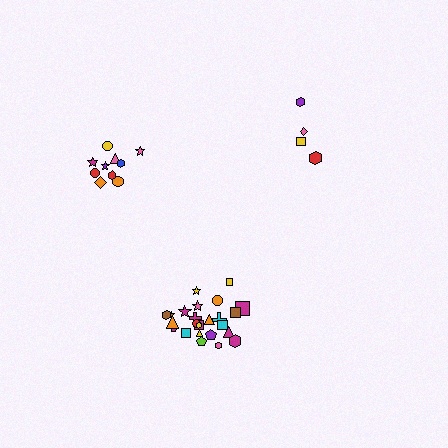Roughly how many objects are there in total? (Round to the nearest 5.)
Roughly 40 objects in total.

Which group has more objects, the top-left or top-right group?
The top-left group.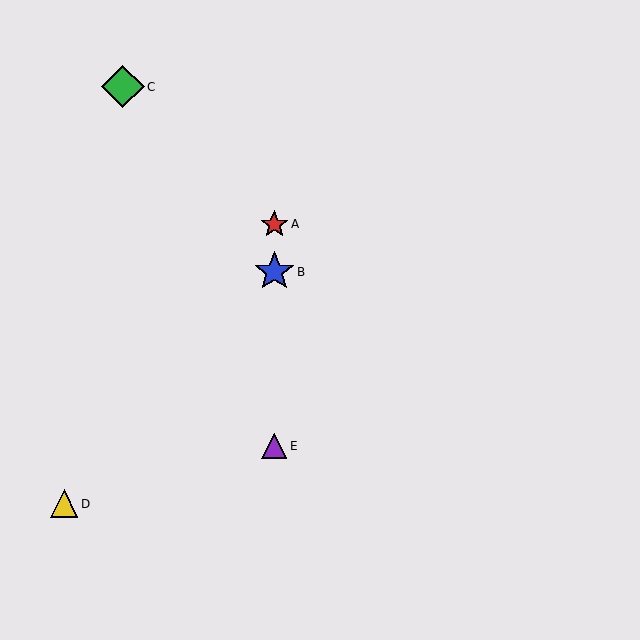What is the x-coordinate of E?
Object E is at x≈274.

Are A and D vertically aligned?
No, A is at x≈274 and D is at x≈64.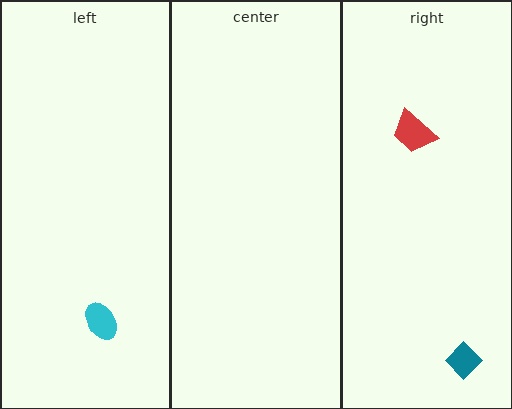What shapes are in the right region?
The red trapezoid, the teal diamond.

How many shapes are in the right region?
2.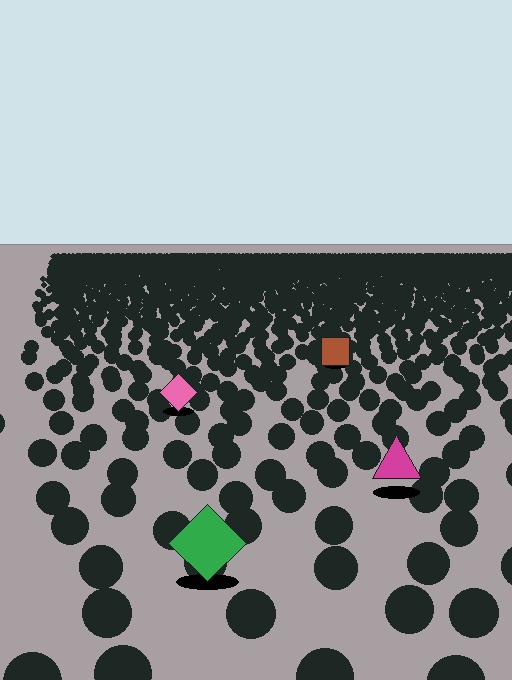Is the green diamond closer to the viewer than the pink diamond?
Yes. The green diamond is closer — you can tell from the texture gradient: the ground texture is coarser near it.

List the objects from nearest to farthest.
From nearest to farthest: the green diamond, the magenta triangle, the pink diamond, the brown square.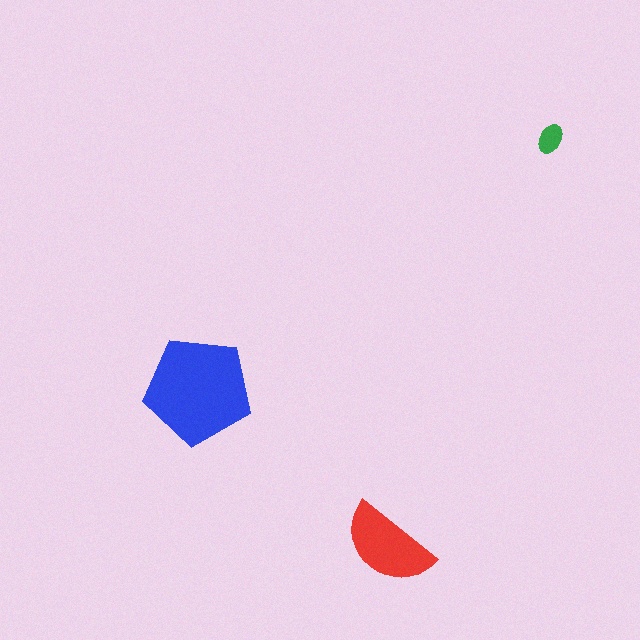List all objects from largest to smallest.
The blue pentagon, the red semicircle, the green ellipse.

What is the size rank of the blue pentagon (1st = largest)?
1st.